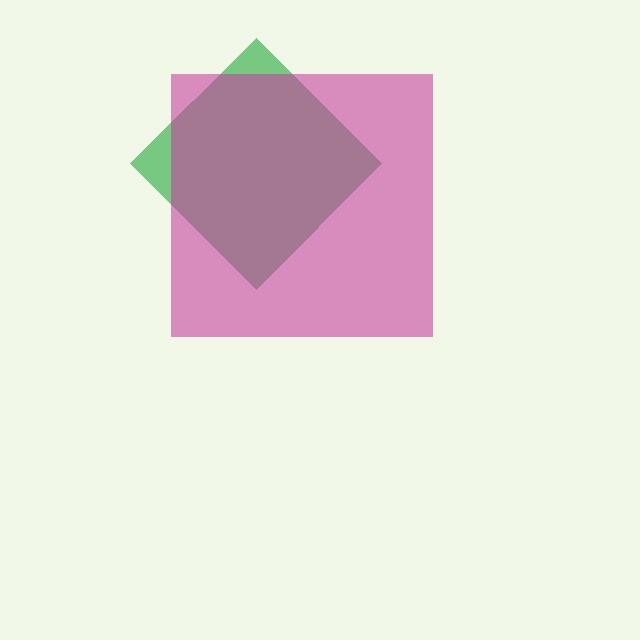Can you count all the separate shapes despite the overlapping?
Yes, there are 2 separate shapes.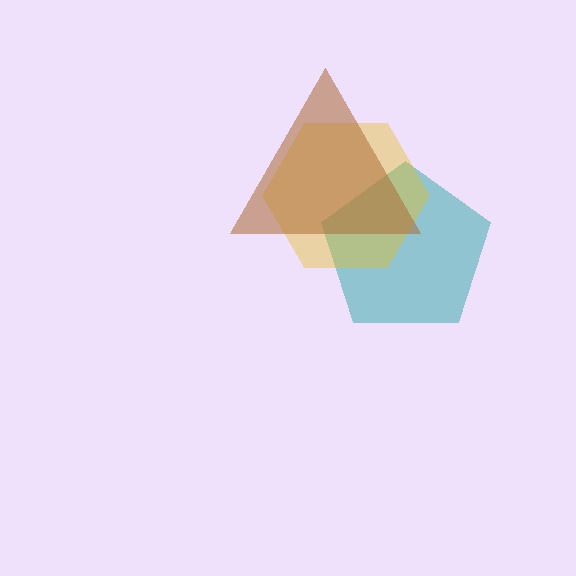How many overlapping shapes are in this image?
There are 3 overlapping shapes in the image.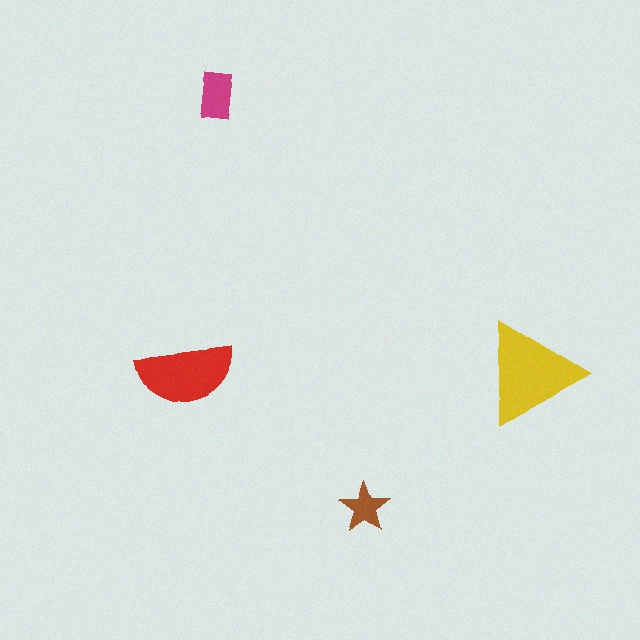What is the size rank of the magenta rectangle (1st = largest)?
3rd.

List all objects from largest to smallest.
The yellow triangle, the red semicircle, the magenta rectangle, the brown star.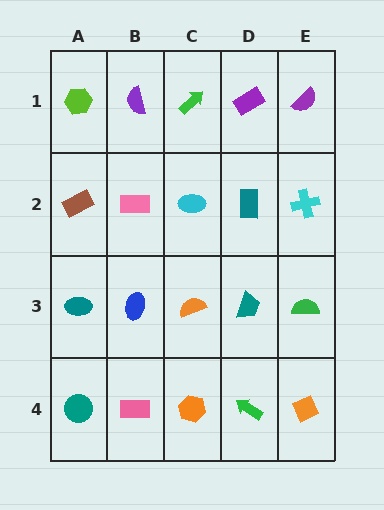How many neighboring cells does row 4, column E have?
2.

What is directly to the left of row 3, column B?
A teal ellipse.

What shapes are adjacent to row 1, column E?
A cyan cross (row 2, column E), a purple rectangle (row 1, column D).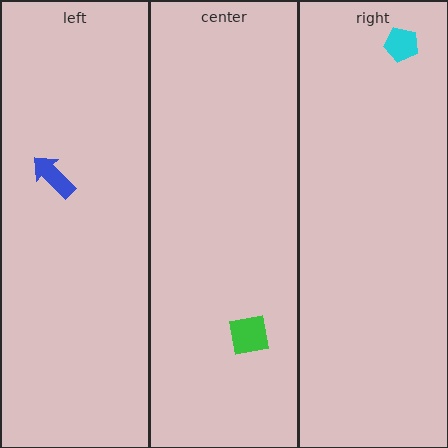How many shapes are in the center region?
1.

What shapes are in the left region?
The blue arrow.